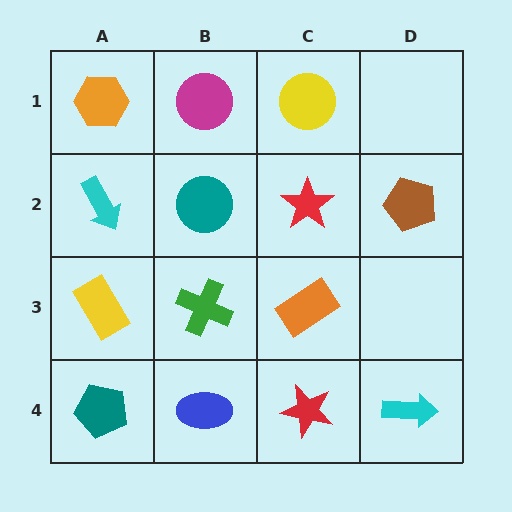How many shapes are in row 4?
4 shapes.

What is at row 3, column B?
A green cross.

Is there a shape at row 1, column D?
No, that cell is empty.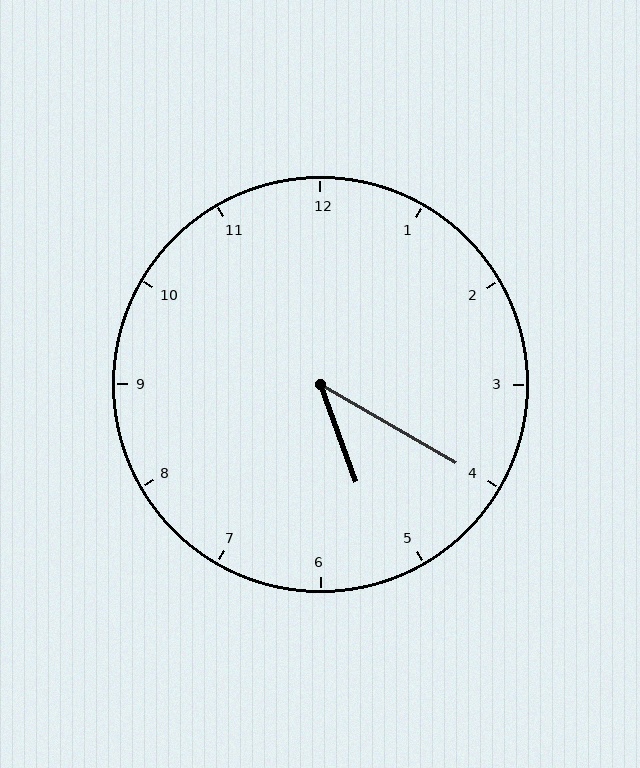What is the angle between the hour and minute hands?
Approximately 40 degrees.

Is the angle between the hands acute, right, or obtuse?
It is acute.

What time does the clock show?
5:20.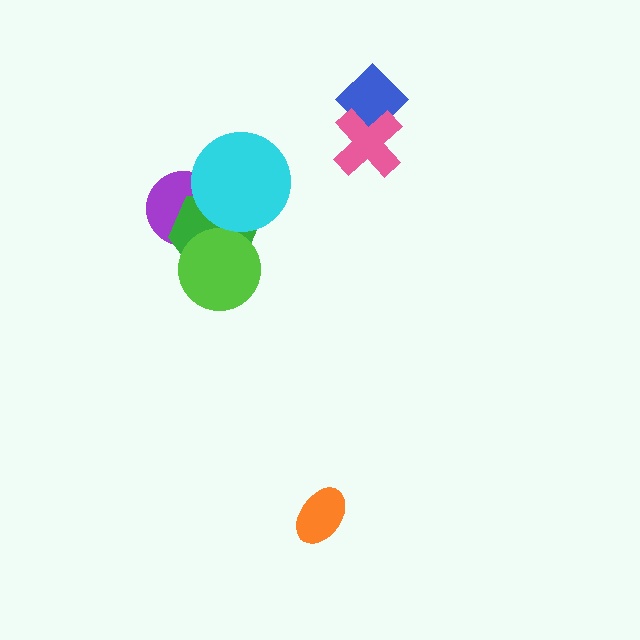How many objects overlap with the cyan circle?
2 objects overlap with the cyan circle.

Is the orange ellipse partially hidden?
No, no other shape covers it.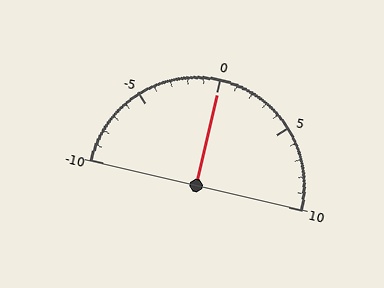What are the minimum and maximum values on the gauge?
The gauge ranges from -10 to 10.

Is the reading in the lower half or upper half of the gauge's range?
The reading is in the upper half of the range (-10 to 10).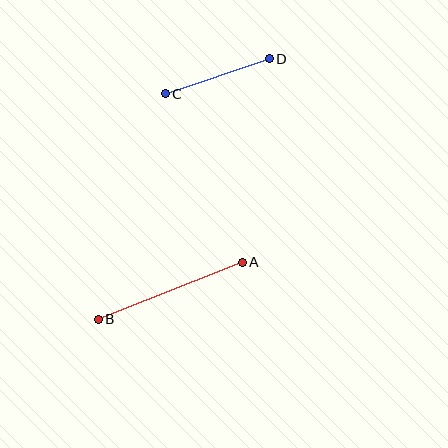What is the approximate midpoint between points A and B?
The midpoint is at approximately (170, 291) pixels.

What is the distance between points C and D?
The distance is approximately 110 pixels.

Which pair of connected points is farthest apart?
Points A and B are farthest apart.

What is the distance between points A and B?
The distance is approximately 155 pixels.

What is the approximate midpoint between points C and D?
The midpoint is at approximately (217, 76) pixels.